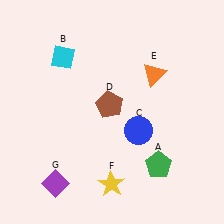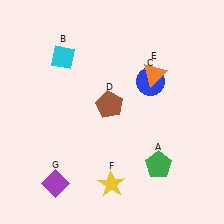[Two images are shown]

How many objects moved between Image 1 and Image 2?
1 object moved between the two images.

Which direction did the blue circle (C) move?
The blue circle (C) moved up.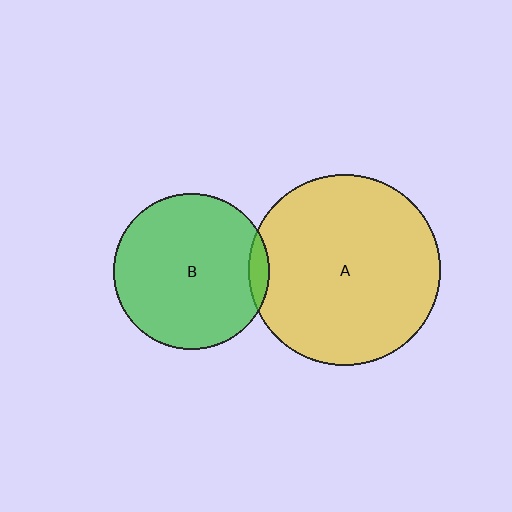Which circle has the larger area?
Circle A (yellow).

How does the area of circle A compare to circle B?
Approximately 1.5 times.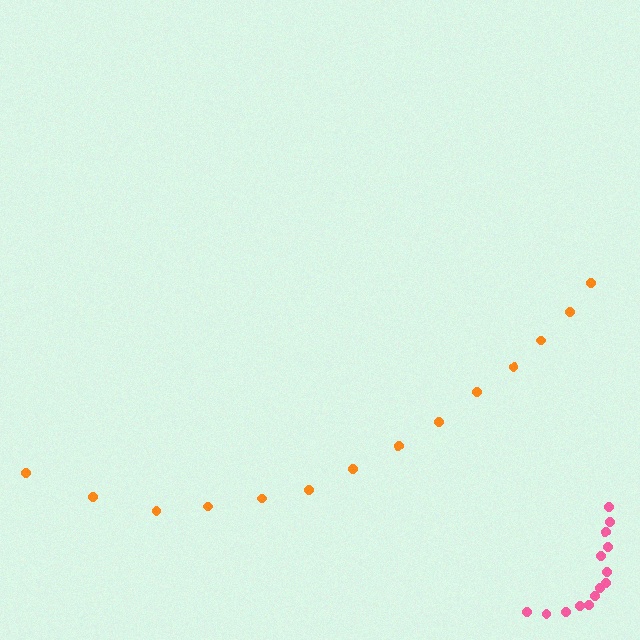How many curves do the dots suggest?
There are 2 distinct paths.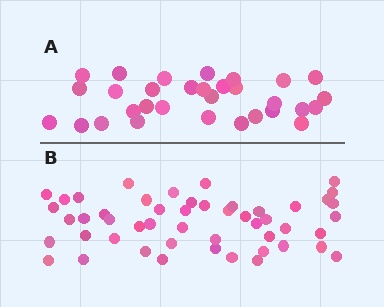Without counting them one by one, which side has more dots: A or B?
Region B (the bottom region) has more dots.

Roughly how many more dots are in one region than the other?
Region B has approximately 20 more dots than region A.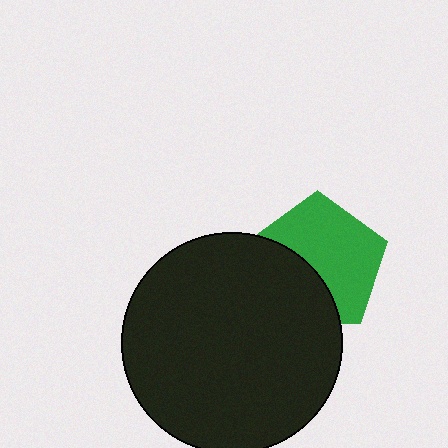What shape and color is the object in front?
The object in front is a black circle.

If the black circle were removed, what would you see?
You would see the complete green pentagon.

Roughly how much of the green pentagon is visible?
About half of it is visible (roughly 61%).